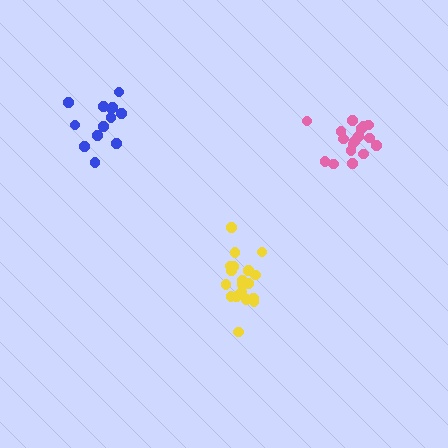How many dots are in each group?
Group 1: 13 dots, Group 2: 17 dots, Group 3: 19 dots (49 total).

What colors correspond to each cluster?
The clusters are colored: blue, pink, yellow.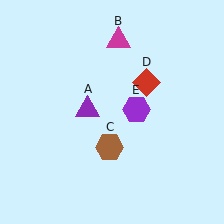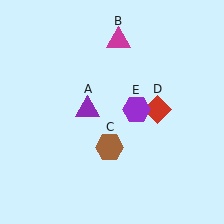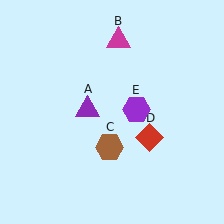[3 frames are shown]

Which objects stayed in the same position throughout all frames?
Purple triangle (object A) and magenta triangle (object B) and brown hexagon (object C) and purple hexagon (object E) remained stationary.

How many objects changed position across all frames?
1 object changed position: red diamond (object D).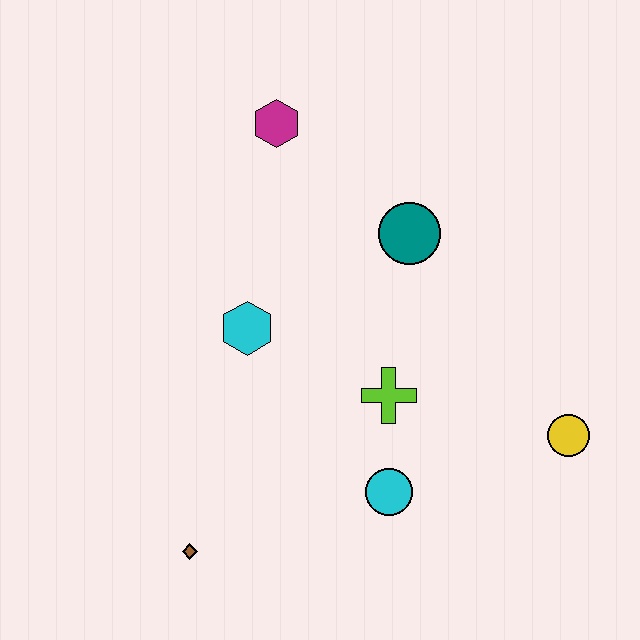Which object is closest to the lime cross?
The cyan circle is closest to the lime cross.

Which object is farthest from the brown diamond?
The magenta hexagon is farthest from the brown diamond.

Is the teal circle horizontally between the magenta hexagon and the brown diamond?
No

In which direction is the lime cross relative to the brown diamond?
The lime cross is to the right of the brown diamond.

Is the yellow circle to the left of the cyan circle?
No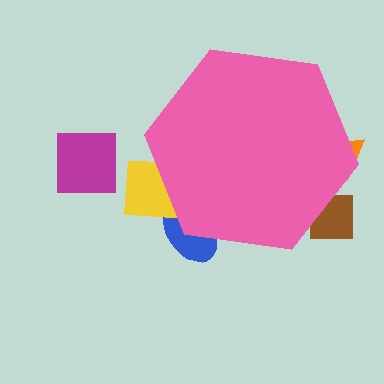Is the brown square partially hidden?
Yes, the brown square is partially hidden behind the pink hexagon.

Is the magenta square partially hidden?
No, the magenta square is fully visible.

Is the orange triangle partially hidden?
Yes, the orange triangle is partially hidden behind the pink hexagon.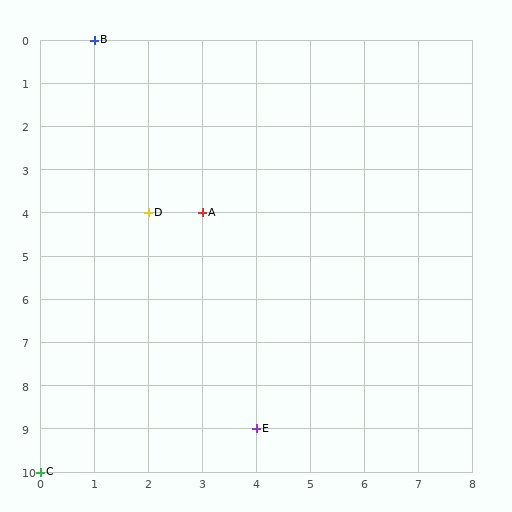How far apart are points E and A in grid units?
Points E and A are 1 column and 5 rows apart (about 5.1 grid units diagonally).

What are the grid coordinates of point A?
Point A is at grid coordinates (3, 4).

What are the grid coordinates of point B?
Point B is at grid coordinates (1, 0).